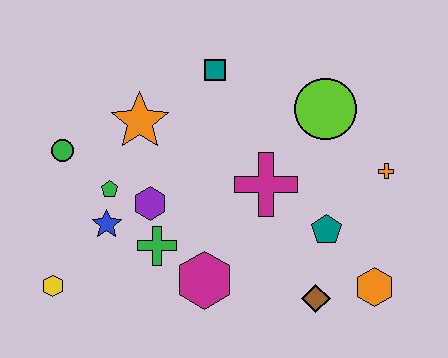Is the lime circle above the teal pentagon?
Yes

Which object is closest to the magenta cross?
The teal pentagon is closest to the magenta cross.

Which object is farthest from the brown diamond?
The green circle is farthest from the brown diamond.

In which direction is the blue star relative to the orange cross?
The blue star is to the left of the orange cross.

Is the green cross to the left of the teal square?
Yes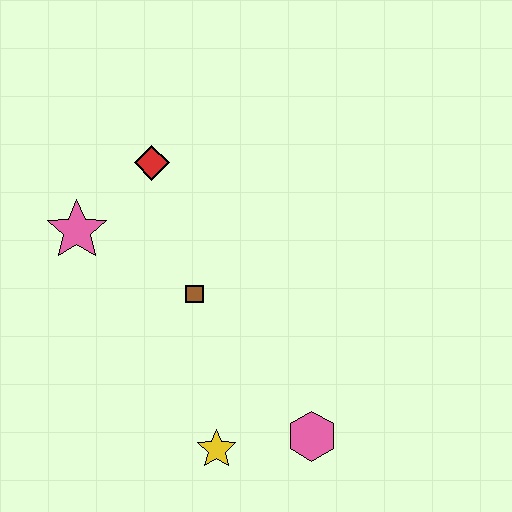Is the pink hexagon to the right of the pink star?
Yes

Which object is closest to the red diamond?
The pink star is closest to the red diamond.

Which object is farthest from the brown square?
The pink hexagon is farthest from the brown square.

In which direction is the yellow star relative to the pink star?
The yellow star is below the pink star.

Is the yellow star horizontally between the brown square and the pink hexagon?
Yes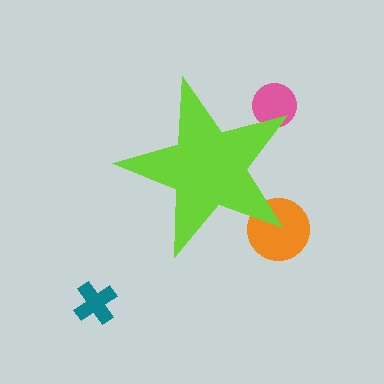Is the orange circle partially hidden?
Yes, the orange circle is partially hidden behind the lime star.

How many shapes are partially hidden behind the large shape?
2 shapes are partially hidden.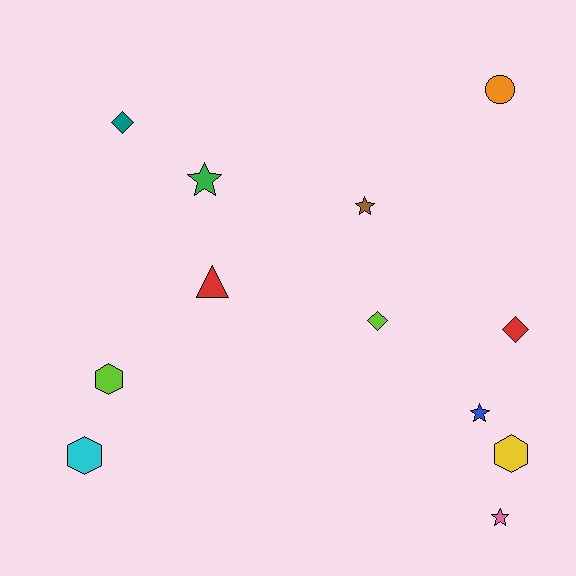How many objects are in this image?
There are 12 objects.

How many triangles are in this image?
There is 1 triangle.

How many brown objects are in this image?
There is 1 brown object.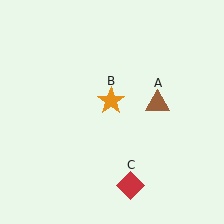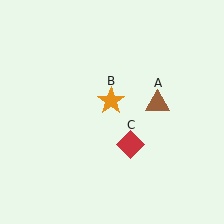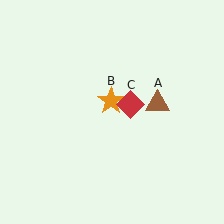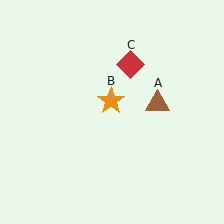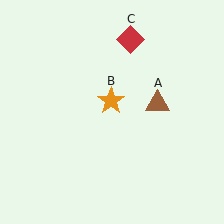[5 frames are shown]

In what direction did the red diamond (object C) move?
The red diamond (object C) moved up.